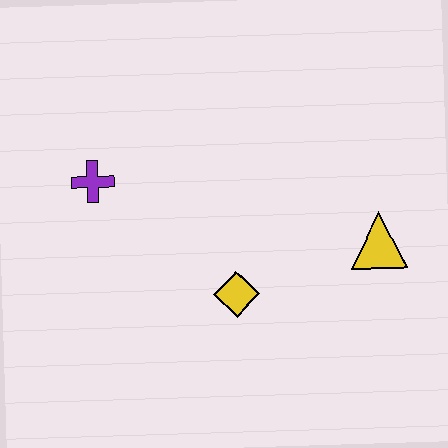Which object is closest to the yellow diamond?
The yellow triangle is closest to the yellow diamond.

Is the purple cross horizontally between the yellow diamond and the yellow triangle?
No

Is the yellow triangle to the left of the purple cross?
No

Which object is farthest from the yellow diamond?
The purple cross is farthest from the yellow diamond.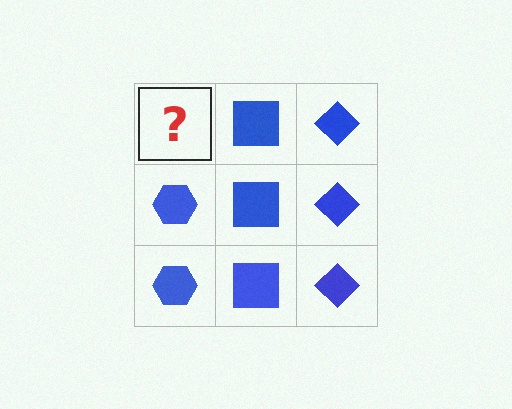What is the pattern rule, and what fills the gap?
The rule is that each column has a consistent shape. The gap should be filled with a blue hexagon.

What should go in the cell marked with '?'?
The missing cell should contain a blue hexagon.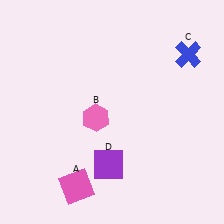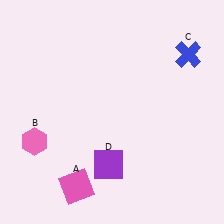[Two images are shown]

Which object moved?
The pink hexagon (B) moved left.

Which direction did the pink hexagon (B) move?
The pink hexagon (B) moved left.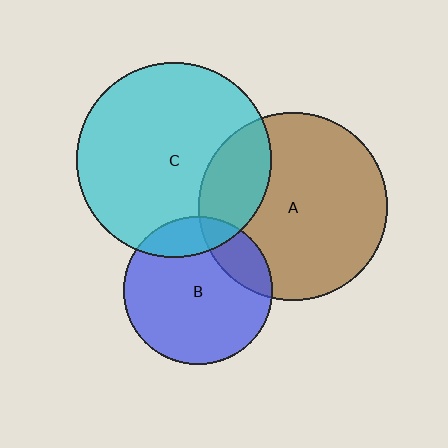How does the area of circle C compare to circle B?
Approximately 1.7 times.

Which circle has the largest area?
Circle C (cyan).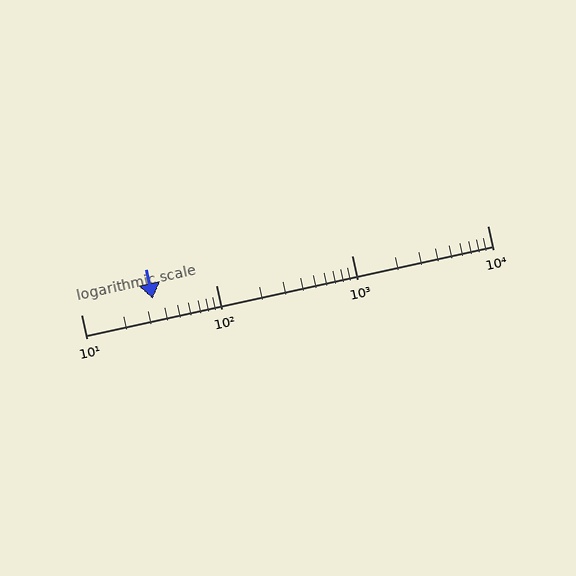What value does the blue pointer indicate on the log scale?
The pointer indicates approximately 34.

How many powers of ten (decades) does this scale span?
The scale spans 3 decades, from 10 to 10000.